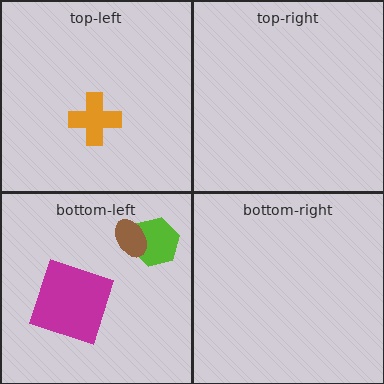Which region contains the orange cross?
The top-left region.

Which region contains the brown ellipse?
The bottom-left region.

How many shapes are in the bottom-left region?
3.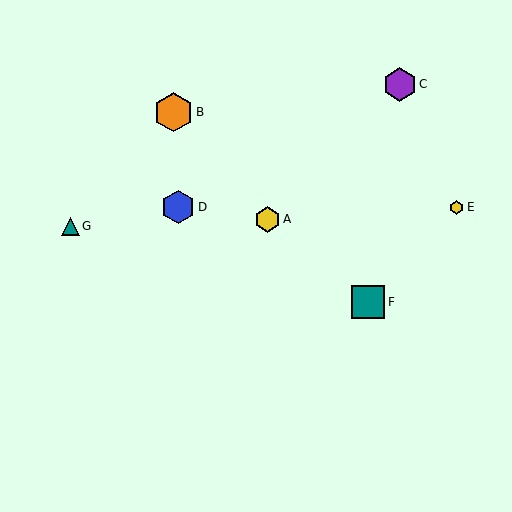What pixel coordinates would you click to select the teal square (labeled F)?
Click at (368, 302) to select the teal square F.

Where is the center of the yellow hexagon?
The center of the yellow hexagon is at (457, 207).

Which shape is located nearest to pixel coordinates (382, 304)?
The teal square (labeled F) at (368, 302) is nearest to that location.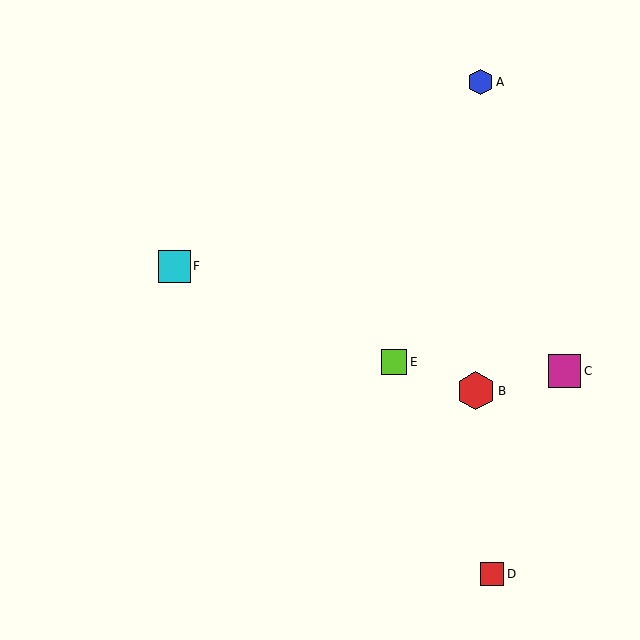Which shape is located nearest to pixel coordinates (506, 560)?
The red square (labeled D) at (492, 574) is nearest to that location.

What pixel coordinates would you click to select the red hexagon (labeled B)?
Click at (476, 391) to select the red hexagon B.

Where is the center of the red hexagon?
The center of the red hexagon is at (476, 391).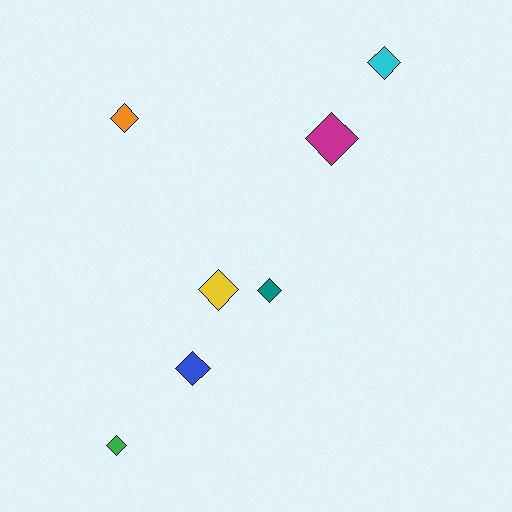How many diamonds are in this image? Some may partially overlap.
There are 7 diamonds.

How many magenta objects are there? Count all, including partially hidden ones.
There is 1 magenta object.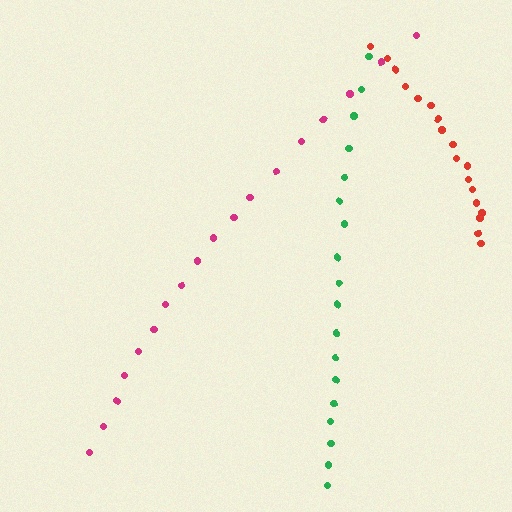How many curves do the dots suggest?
There are 3 distinct paths.